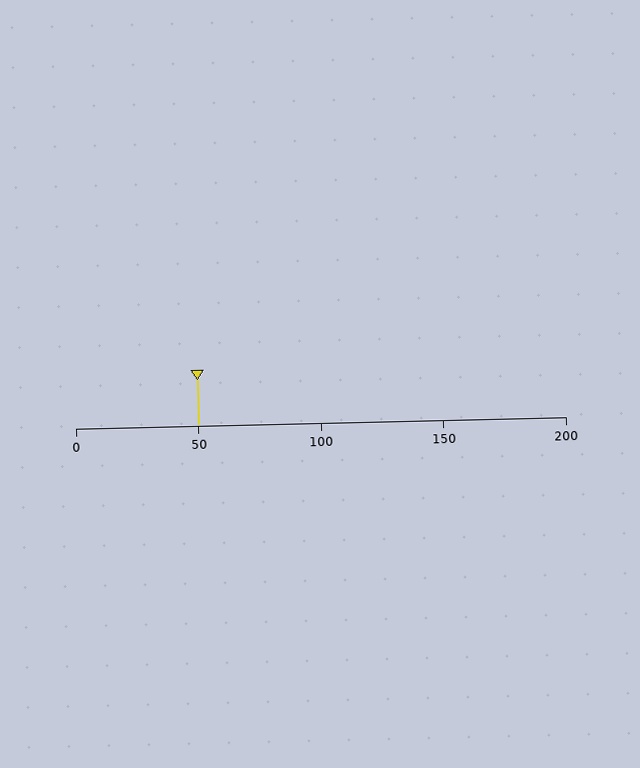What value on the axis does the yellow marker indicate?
The marker indicates approximately 50.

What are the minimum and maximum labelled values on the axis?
The axis runs from 0 to 200.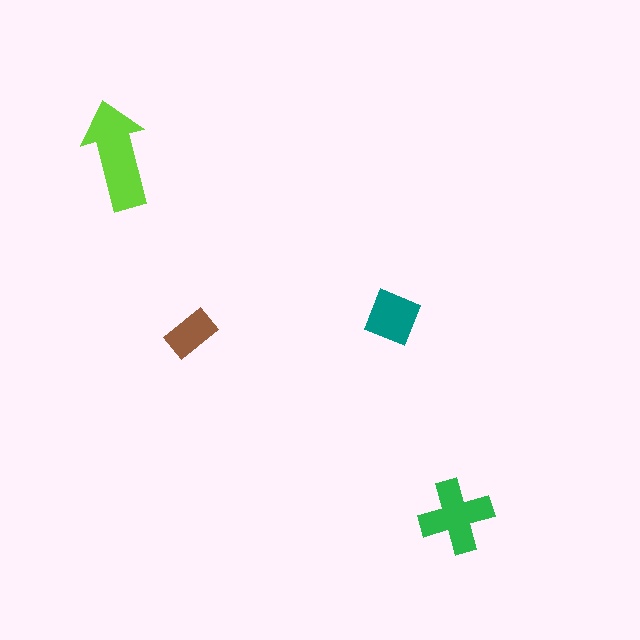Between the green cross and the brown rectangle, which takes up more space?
The green cross.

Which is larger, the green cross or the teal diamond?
The green cross.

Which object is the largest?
The lime arrow.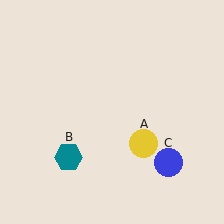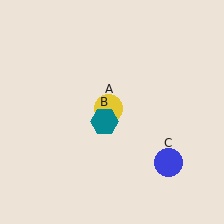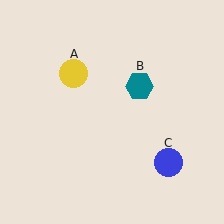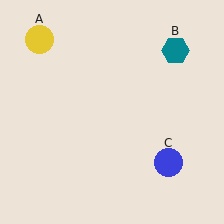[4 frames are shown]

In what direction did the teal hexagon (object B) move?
The teal hexagon (object B) moved up and to the right.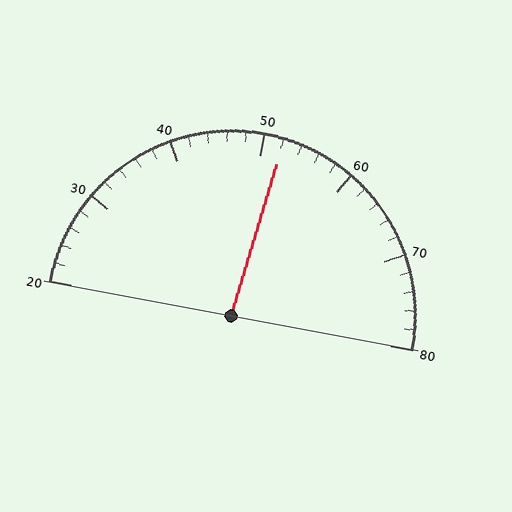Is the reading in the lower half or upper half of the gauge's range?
The reading is in the upper half of the range (20 to 80).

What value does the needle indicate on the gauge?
The needle indicates approximately 52.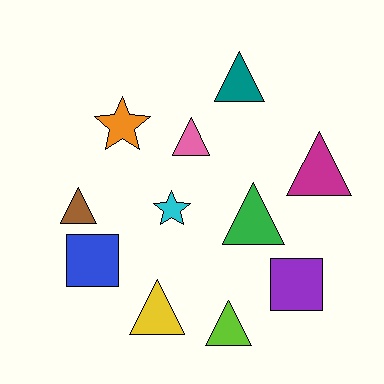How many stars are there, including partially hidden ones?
There are 2 stars.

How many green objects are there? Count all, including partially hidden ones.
There is 1 green object.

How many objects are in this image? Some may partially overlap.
There are 11 objects.